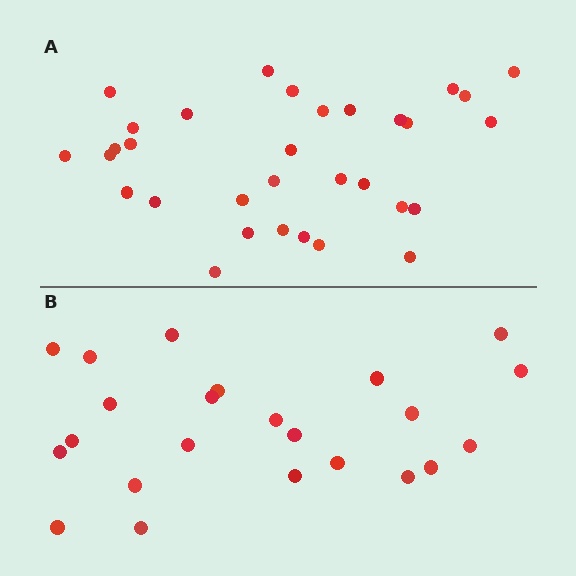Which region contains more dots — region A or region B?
Region A (the top region) has more dots.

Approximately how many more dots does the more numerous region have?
Region A has roughly 8 or so more dots than region B.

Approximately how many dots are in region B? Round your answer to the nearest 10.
About 20 dots. (The exact count is 23, which rounds to 20.)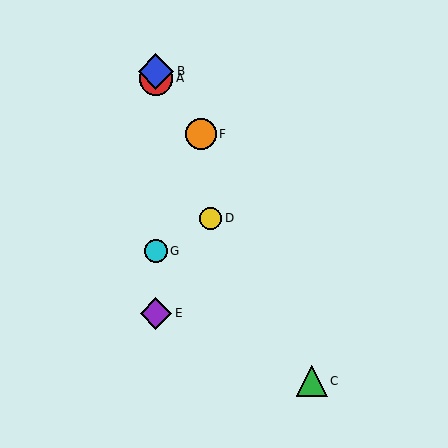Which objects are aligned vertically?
Objects A, B, E, G are aligned vertically.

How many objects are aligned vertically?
4 objects (A, B, E, G) are aligned vertically.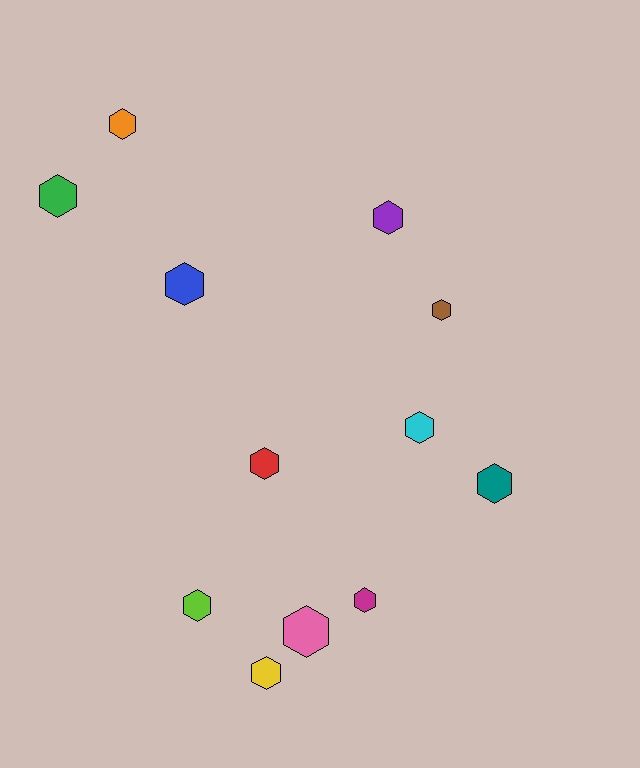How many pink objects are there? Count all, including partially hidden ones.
There is 1 pink object.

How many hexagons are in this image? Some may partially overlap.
There are 12 hexagons.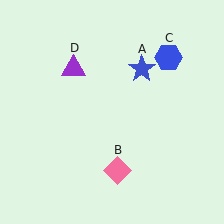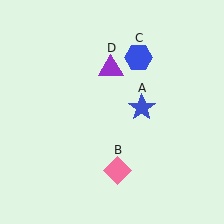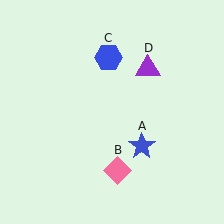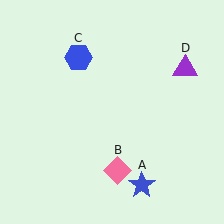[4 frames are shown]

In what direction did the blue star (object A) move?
The blue star (object A) moved down.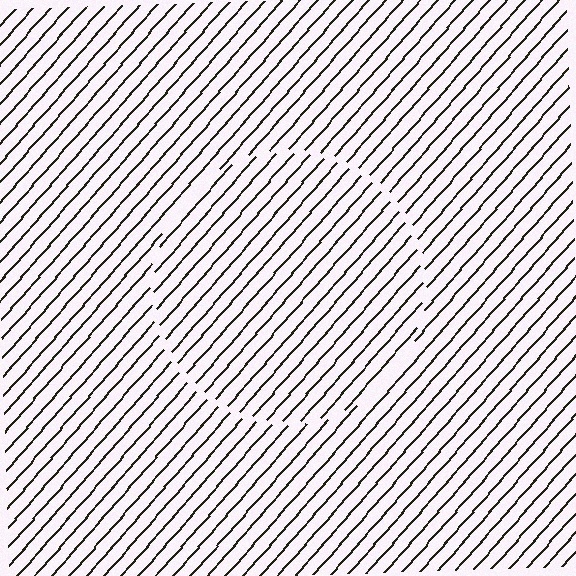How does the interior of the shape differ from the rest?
The interior of the shape contains the same grating, shifted by half a period — the contour is defined by the phase discontinuity where line-ends from the inner and outer gratings abut.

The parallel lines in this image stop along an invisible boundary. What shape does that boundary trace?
An illusory circle. The interior of the shape contains the same grating, shifted by half a period — the contour is defined by the phase discontinuity where line-ends from the inner and outer gratings abut.